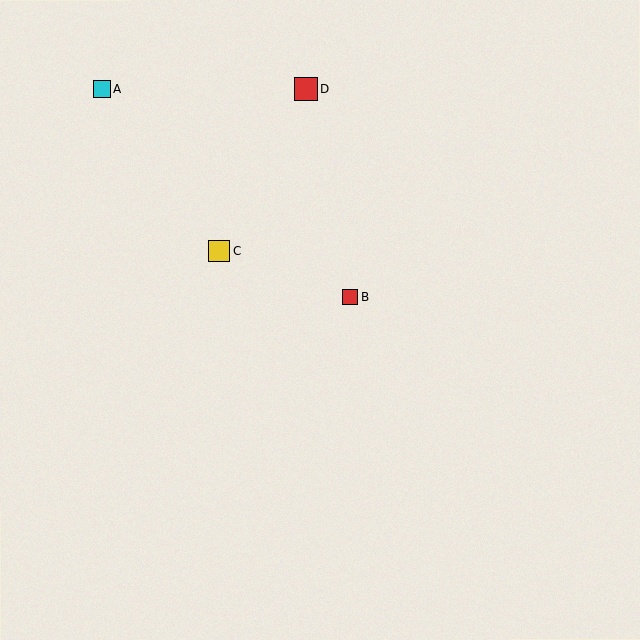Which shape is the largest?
The red square (labeled D) is the largest.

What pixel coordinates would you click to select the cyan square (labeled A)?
Click at (102, 89) to select the cyan square A.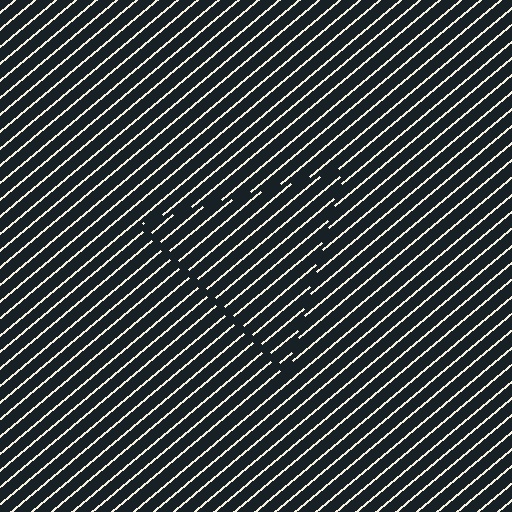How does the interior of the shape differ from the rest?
The interior of the shape contains the same grating, shifted by half a period — the contour is defined by the phase discontinuity where line-ends from the inner and outer gratings abut.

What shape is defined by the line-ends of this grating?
An illusory triangle. The interior of the shape contains the same grating, shifted by half a period — the contour is defined by the phase discontinuity where line-ends from the inner and outer gratings abut.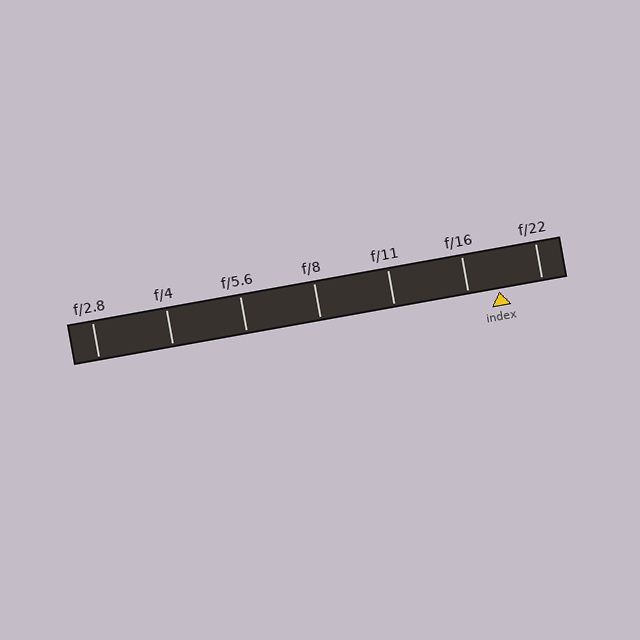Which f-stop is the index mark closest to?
The index mark is closest to f/16.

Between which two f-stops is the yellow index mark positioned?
The index mark is between f/16 and f/22.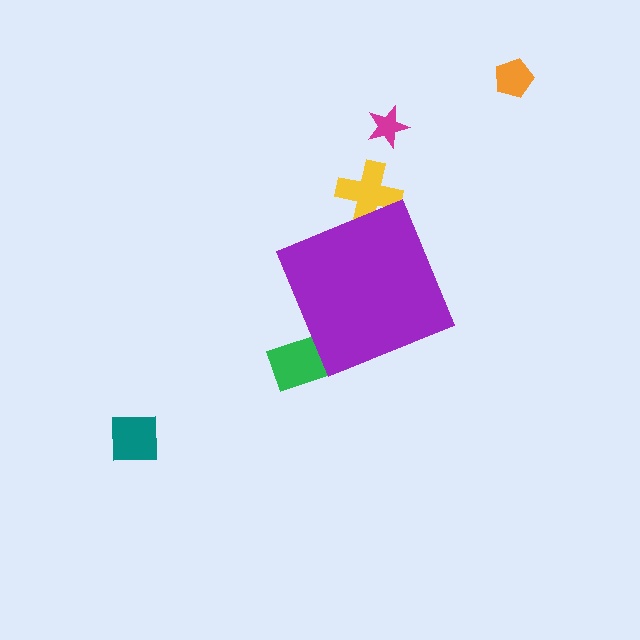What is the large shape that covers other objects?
A purple diamond.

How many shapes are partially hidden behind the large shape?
2 shapes are partially hidden.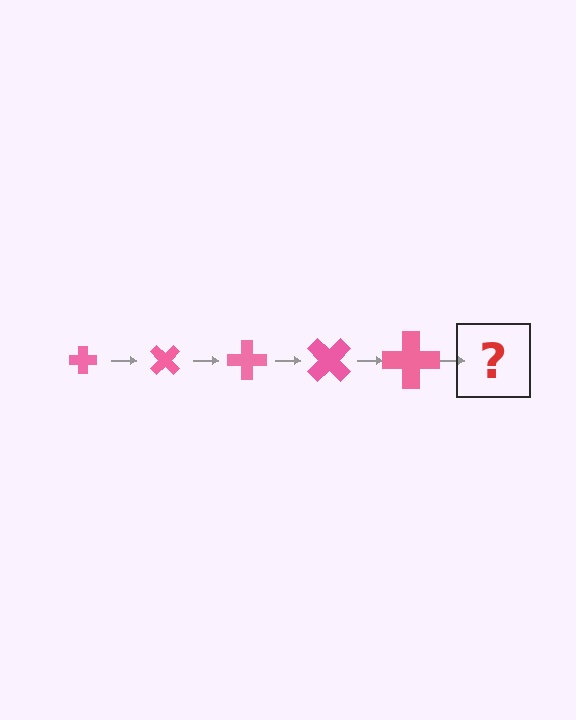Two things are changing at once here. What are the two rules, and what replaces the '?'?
The two rules are that the cross grows larger each step and it rotates 45 degrees each step. The '?' should be a cross, larger than the previous one and rotated 225 degrees from the start.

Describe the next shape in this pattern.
It should be a cross, larger than the previous one and rotated 225 degrees from the start.